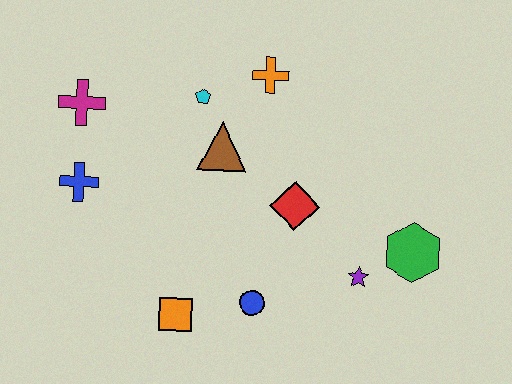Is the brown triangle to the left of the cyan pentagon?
No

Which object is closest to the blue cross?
The magenta cross is closest to the blue cross.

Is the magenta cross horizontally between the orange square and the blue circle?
No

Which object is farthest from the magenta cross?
The green hexagon is farthest from the magenta cross.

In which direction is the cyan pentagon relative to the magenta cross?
The cyan pentagon is to the right of the magenta cross.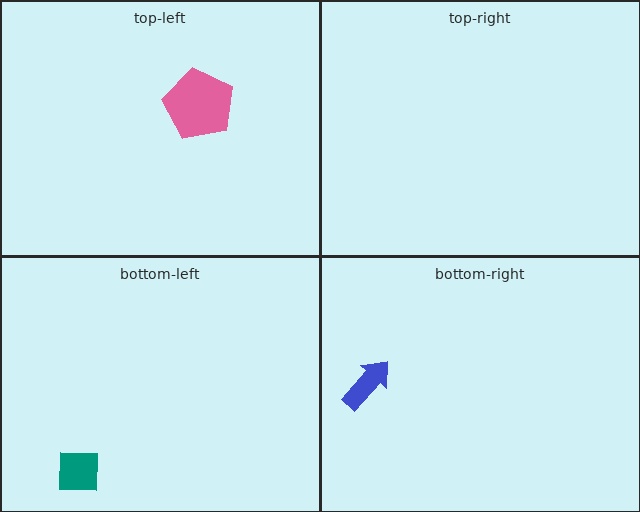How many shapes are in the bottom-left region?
1.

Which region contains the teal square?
The bottom-left region.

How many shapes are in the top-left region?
1.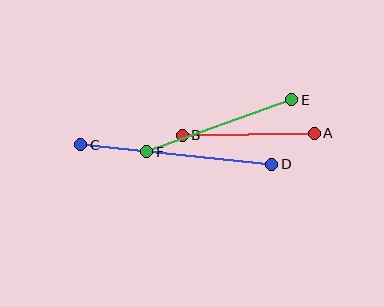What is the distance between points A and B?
The distance is approximately 132 pixels.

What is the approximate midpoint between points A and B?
The midpoint is at approximately (248, 134) pixels.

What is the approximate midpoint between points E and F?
The midpoint is at approximately (219, 126) pixels.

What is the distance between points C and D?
The distance is approximately 192 pixels.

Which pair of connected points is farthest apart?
Points C and D are farthest apart.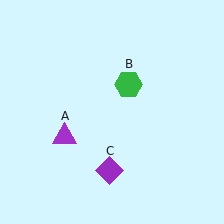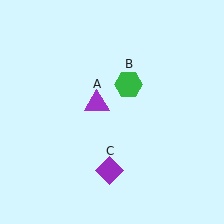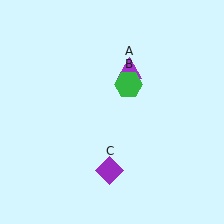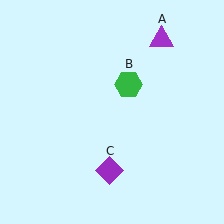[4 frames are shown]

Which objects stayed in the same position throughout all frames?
Green hexagon (object B) and purple diamond (object C) remained stationary.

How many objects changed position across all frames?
1 object changed position: purple triangle (object A).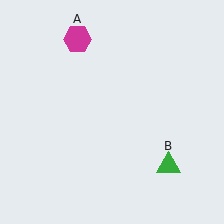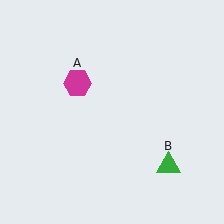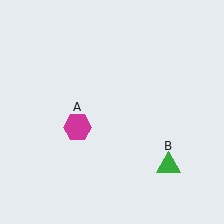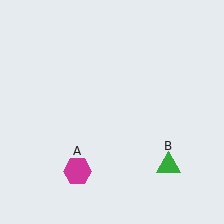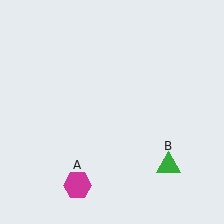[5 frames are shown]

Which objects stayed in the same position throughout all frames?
Green triangle (object B) remained stationary.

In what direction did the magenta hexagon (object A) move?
The magenta hexagon (object A) moved down.